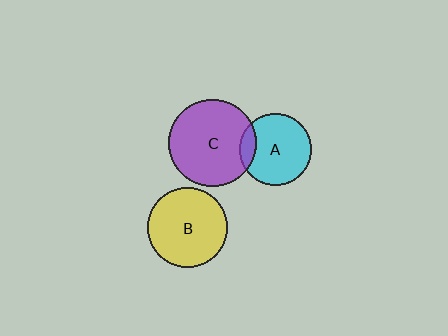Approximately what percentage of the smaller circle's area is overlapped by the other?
Approximately 15%.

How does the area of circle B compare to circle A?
Approximately 1.2 times.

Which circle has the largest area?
Circle C (purple).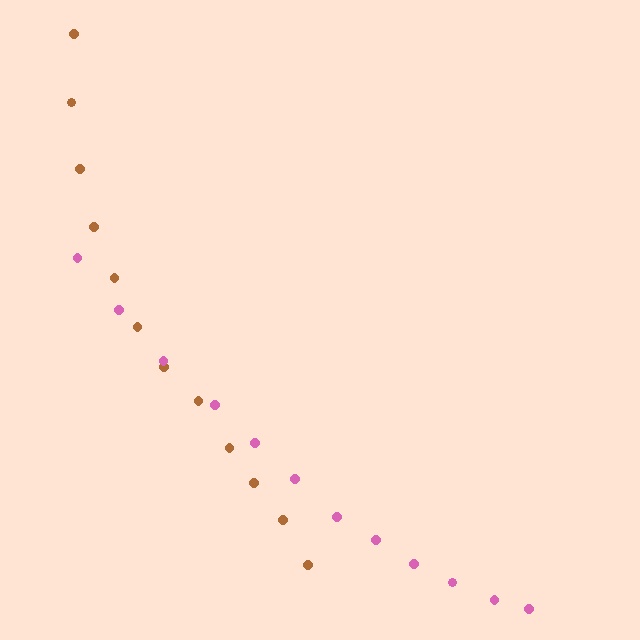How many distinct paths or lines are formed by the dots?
There are 2 distinct paths.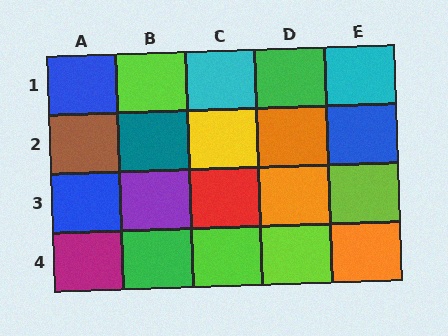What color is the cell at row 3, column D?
Orange.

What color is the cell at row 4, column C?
Lime.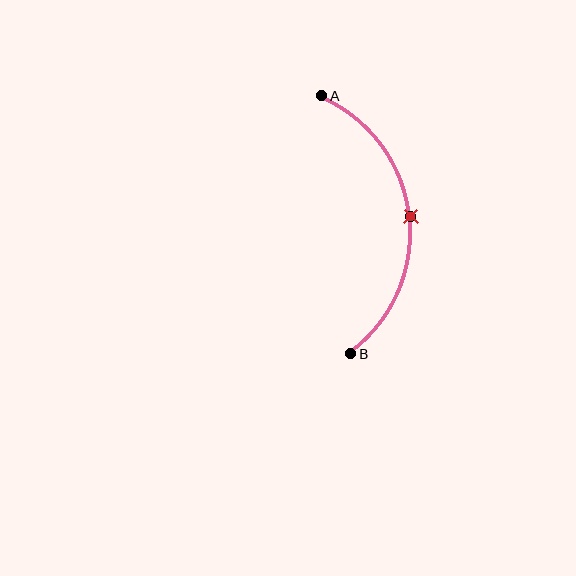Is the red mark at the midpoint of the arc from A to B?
Yes. The red mark lies on the arc at equal arc-length from both A and B — it is the arc midpoint.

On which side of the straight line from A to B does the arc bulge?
The arc bulges to the right of the straight line connecting A and B.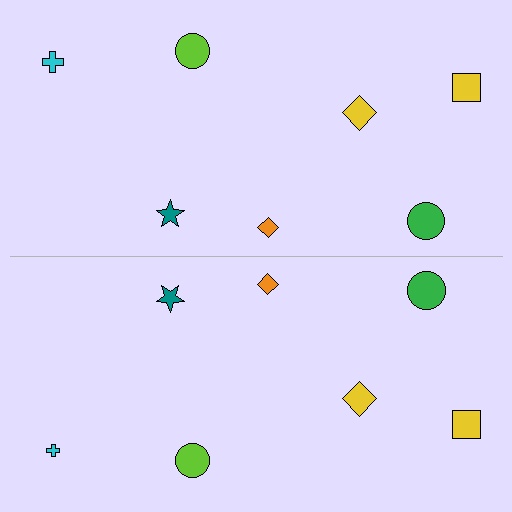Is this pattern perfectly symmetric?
No, the pattern is not perfectly symmetric. The cyan cross on the bottom side has a different size than its mirror counterpart.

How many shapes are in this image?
There are 14 shapes in this image.